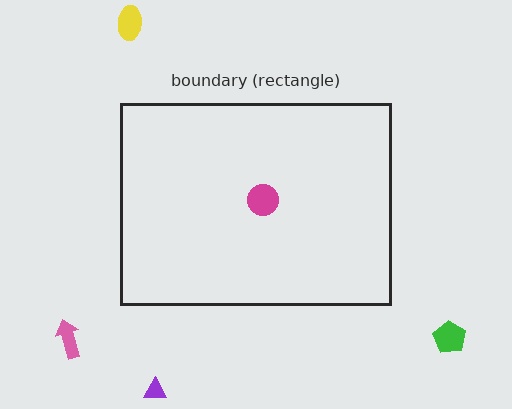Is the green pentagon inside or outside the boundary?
Outside.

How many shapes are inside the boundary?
1 inside, 4 outside.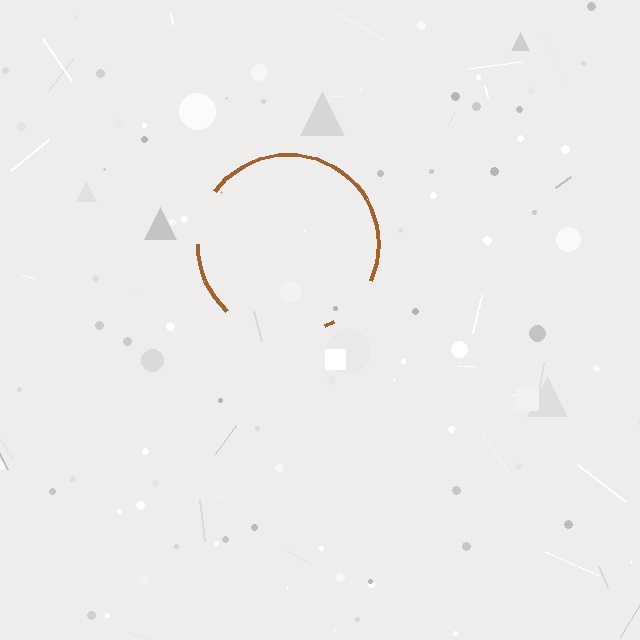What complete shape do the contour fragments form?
The contour fragments form a circle.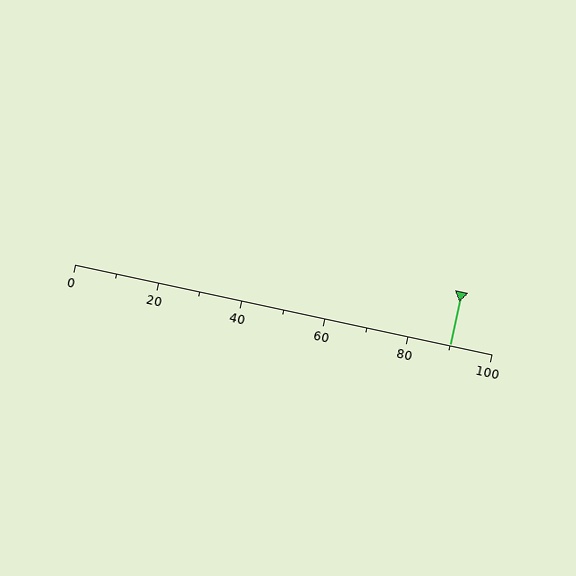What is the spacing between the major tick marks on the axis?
The major ticks are spaced 20 apart.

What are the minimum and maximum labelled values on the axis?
The axis runs from 0 to 100.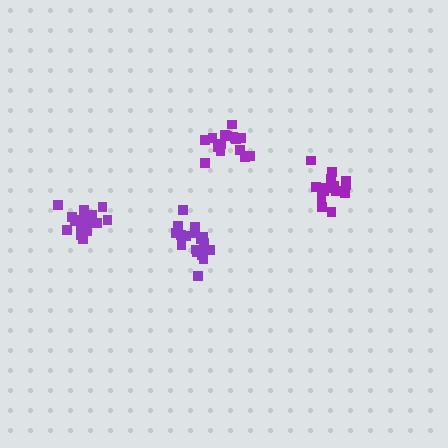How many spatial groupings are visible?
There are 4 spatial groupings.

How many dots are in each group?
Group 1: 16 dots, Group 2: 18 dots, Group 3: 18 dots, Group 4: 18 dots (70 total).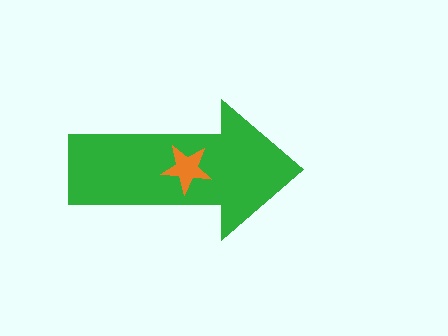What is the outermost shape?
The green arrow.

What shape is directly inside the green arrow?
The orange star.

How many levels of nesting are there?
2.